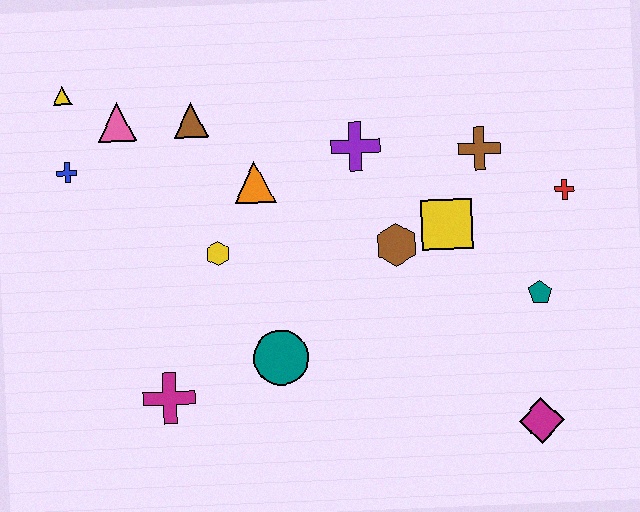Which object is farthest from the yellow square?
The yellow triangle is farthest from the yellow square.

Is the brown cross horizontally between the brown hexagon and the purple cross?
No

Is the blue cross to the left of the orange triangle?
Yes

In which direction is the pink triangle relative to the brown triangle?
The pink triangle is to the left of the brown triangle.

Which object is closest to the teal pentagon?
The red cross is closest to the teal pentagon.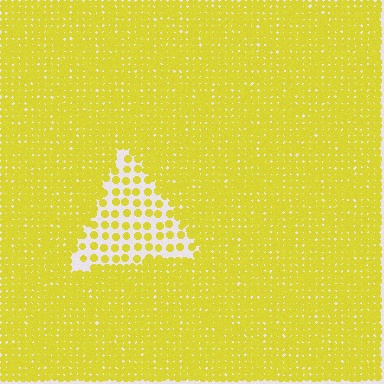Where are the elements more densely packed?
The elements are more densely packed outside the triangle boundary.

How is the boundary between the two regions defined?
The boundary is defined by a change in element density (approximately 2.9x ratio). All elements are the same color, size, and shape.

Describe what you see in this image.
The image contains small yellow elements arranged at two different densities. A triangle-shaped region is visible where the elements are less densely packed than the surrounding area.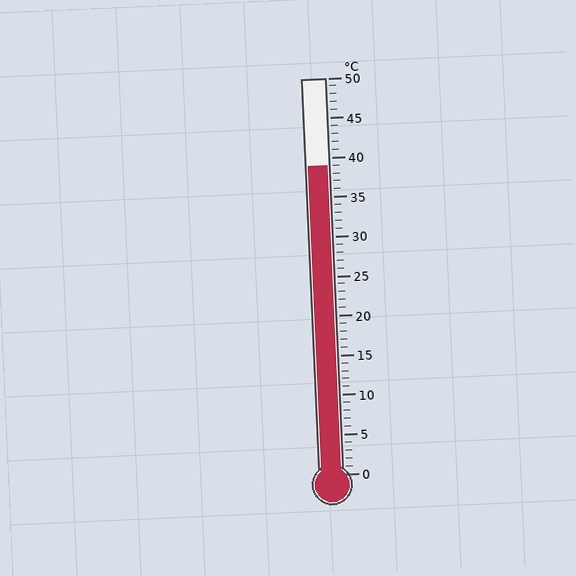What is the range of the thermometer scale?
The thermometer scale ranges from 0°C to 50°C.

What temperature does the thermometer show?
The thermometer shows approximately 39°C.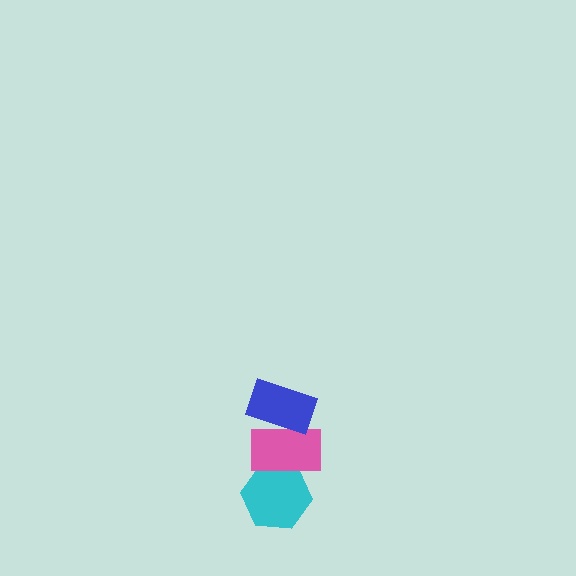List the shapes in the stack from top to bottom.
From top to bottom: the blue rectangle, the pink rectangle, the cyan hexagon.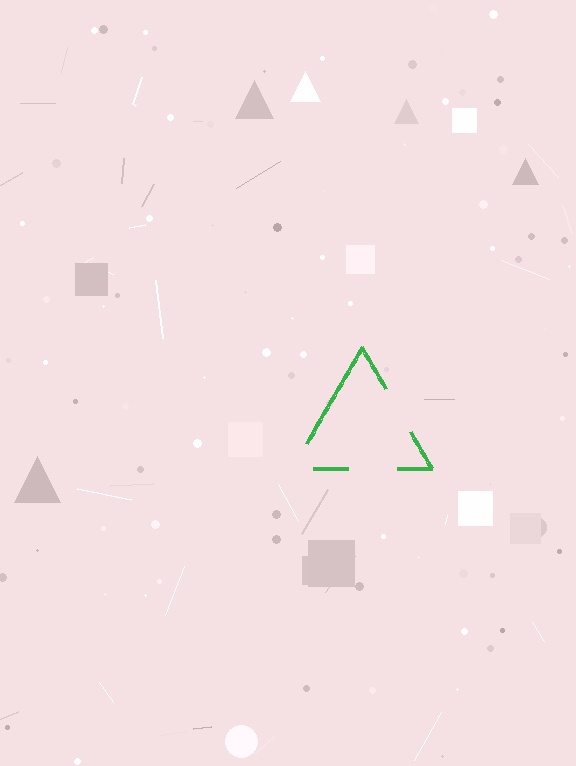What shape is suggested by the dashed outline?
The dashed outline suggests a triangle.